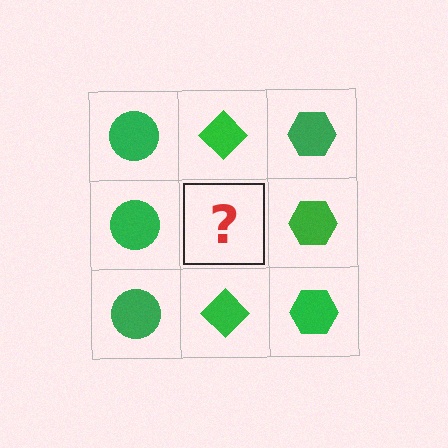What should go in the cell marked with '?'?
The missing cell should contain a green diamond.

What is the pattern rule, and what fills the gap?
The rule is that each column has a consistent shape. The gap should be filled with a green diamond.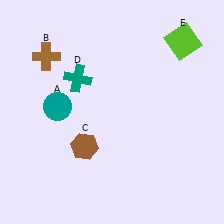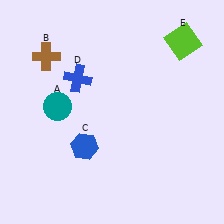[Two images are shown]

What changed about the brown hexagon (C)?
In Image 1, C is brown. In Image 2, it changed to blue.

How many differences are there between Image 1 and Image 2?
There are 2 differences between the two images.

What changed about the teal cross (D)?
In Image 1, D is teal. In Image 2, it changed to blue.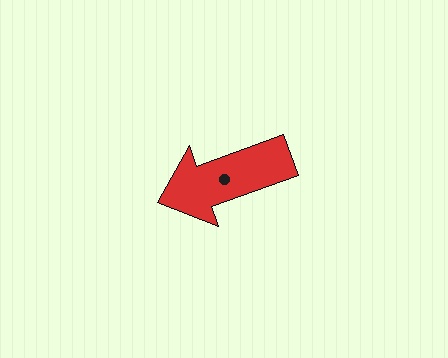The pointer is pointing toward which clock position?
Roughly 8 o'clock.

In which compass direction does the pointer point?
West.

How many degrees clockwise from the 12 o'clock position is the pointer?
Approximately 250 degrees.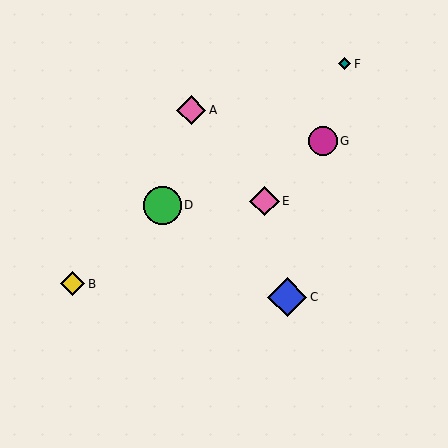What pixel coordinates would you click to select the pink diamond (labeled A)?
Click at (191, 110) to select the pink diamond A.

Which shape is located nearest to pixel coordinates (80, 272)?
The yellow diamond (labeled B) at (73, 284) is nearest to that location.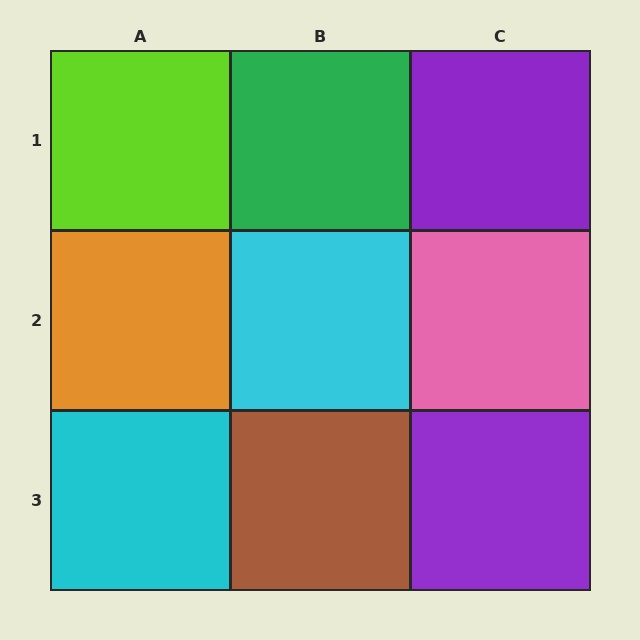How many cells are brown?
1 cell is brown.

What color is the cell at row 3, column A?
Cyan.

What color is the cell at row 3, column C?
Purple.